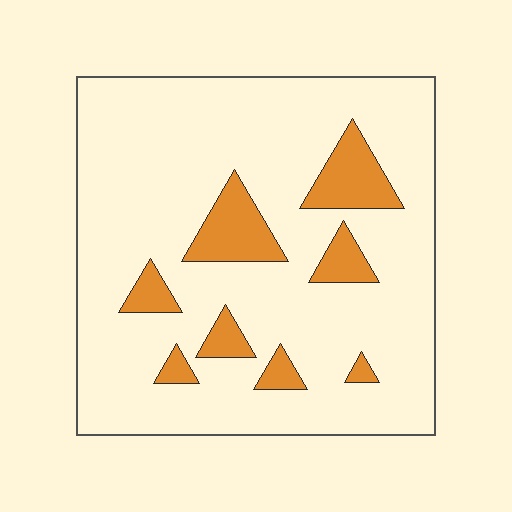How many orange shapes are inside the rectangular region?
8.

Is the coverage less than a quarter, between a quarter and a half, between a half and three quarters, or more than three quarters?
Less than a quarter.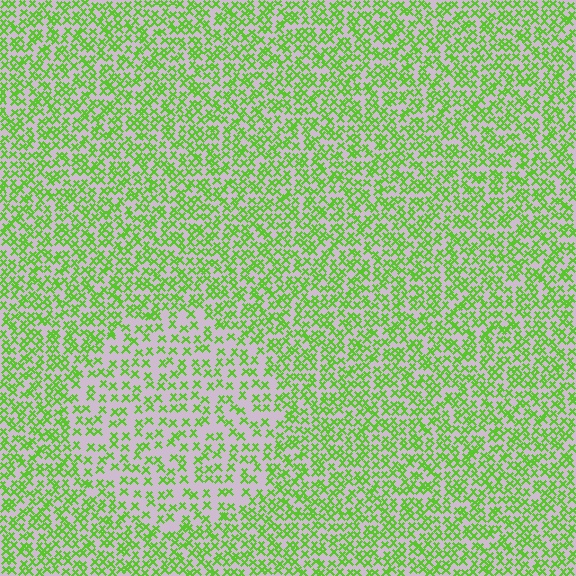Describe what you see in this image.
The image contains small lime elements arranged at two different densities. A circle-shaped region is visible where the elements are less densely packed than the surrounding area.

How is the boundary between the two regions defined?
The boundary is defined by a change in element density (approximately 1.8x ratio). All elements are the same color, size, and shape.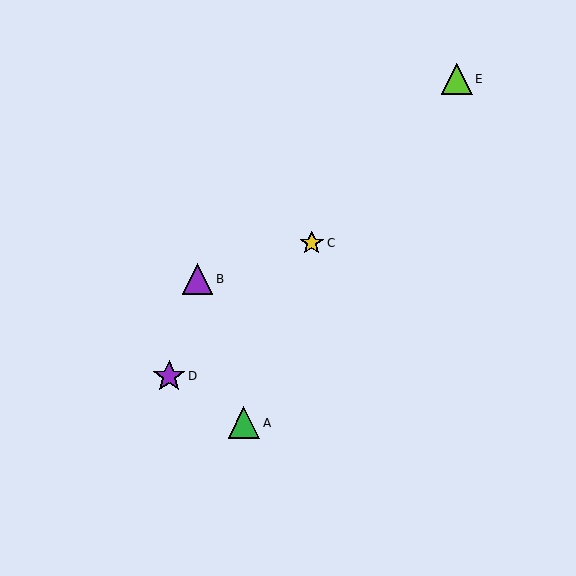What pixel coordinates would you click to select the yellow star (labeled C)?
Click at (312, 243) to select the yellow star C.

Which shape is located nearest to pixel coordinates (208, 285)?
The purple triangle (labeled B) at (198, 279) is nearest to that location.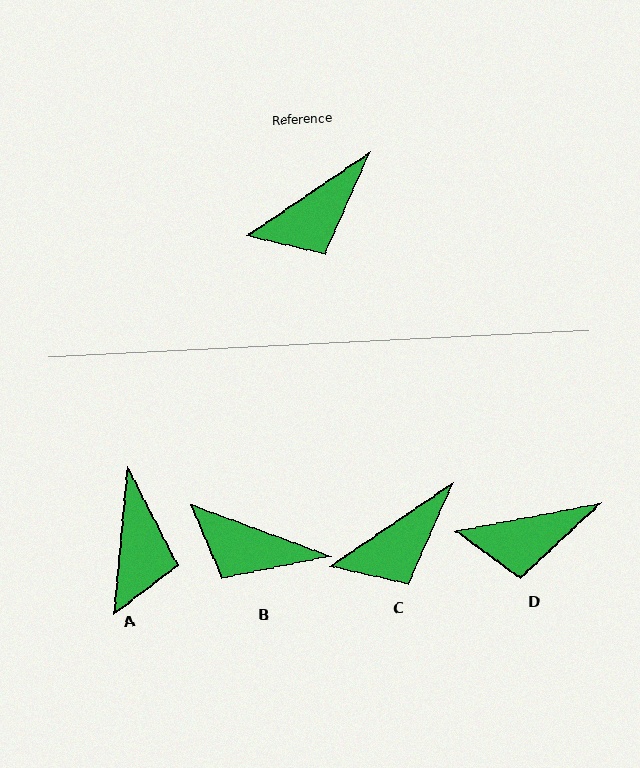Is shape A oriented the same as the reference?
No, it is off by about 51 degrees.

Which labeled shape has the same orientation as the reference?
C.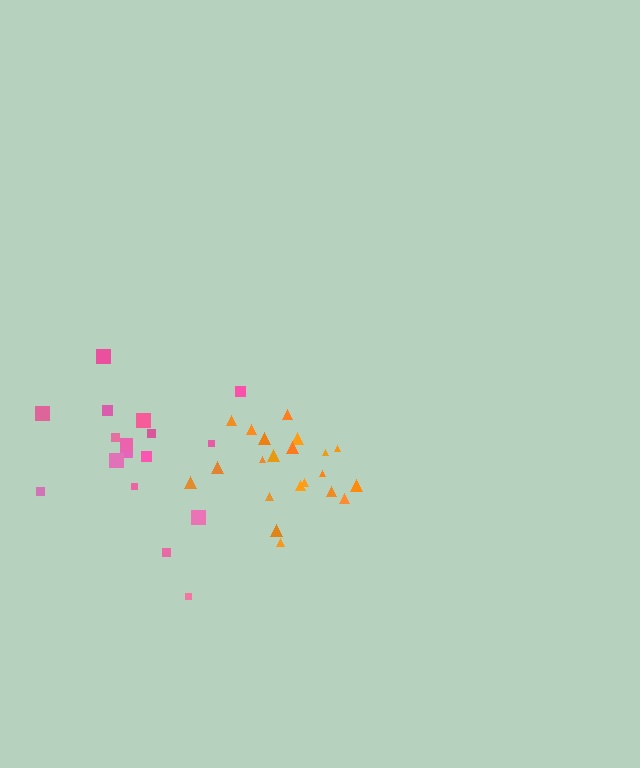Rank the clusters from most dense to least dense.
orange, pink.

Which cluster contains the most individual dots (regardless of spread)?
Orange (21).